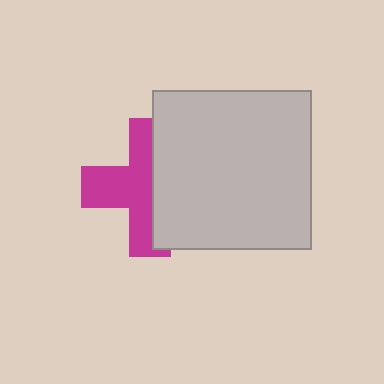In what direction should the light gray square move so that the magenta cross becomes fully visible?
The light gray square should move right. That is the shortest direction to clear the overlap and leave the magenta cross fully visible.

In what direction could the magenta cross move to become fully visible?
The magenta cross could move left. That would shift it out from behind the light gray square entirely.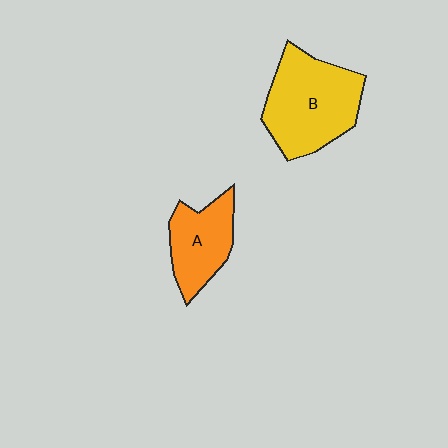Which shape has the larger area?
Shape B (yellow).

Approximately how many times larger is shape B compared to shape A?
Approximately 1.6 times.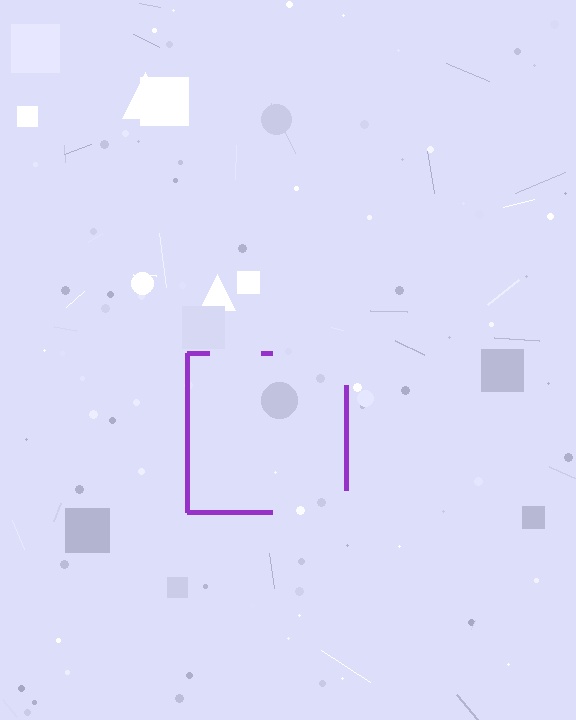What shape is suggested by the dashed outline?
The dashed outline suggests a square.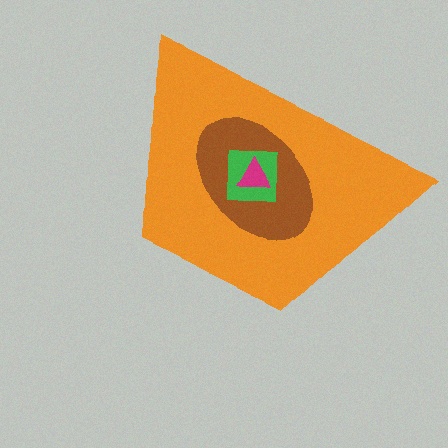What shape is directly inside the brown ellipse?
The green square.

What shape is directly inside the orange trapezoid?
The brown ellipse.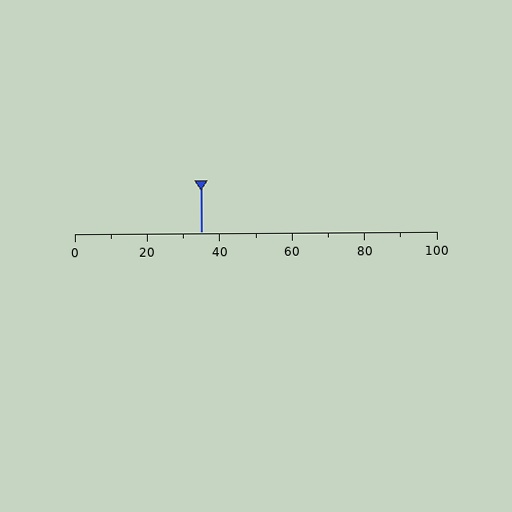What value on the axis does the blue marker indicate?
The marker indicates approximately 35.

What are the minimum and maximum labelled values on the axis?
The axis runs from 0 to 100.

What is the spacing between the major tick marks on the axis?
The major ticks are spaced 20 apart.